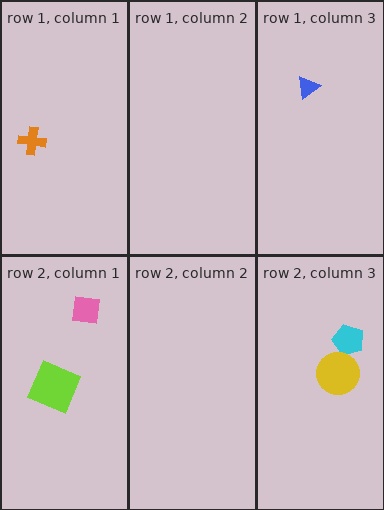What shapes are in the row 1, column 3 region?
The blue triangle.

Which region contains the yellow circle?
The row 2, column 3 region.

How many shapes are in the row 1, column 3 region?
1.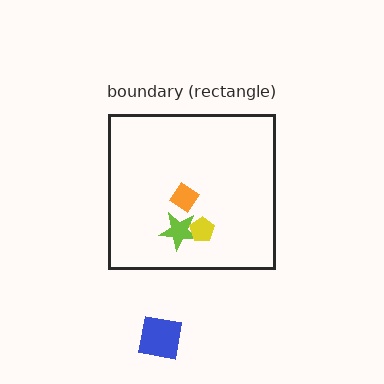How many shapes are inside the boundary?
3 inside, 1 outside.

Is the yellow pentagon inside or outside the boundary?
Inside.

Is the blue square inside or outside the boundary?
Outside.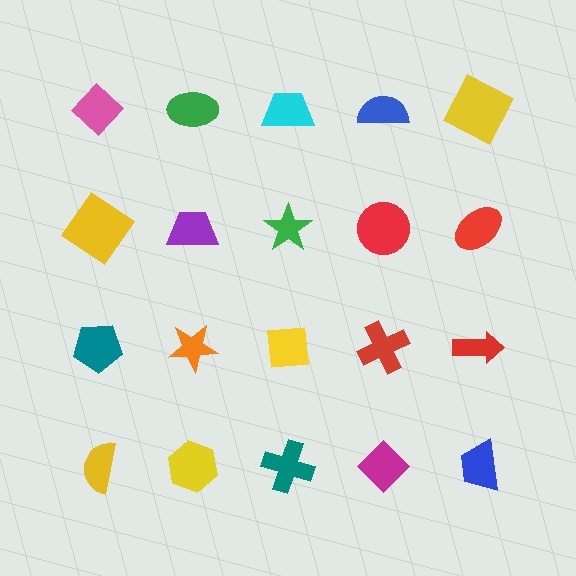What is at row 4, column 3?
A teal cross.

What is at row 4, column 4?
A magenta diamond.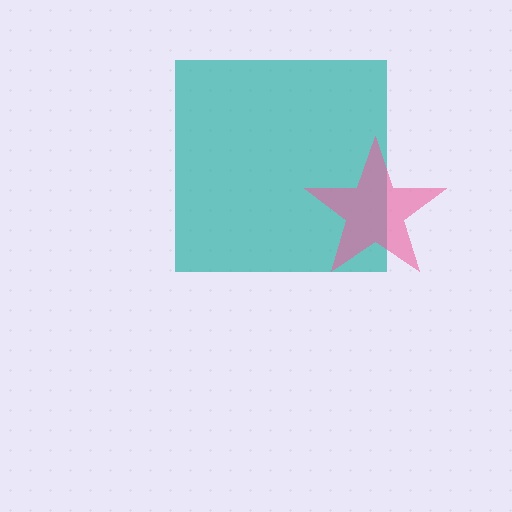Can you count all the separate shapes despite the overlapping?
Yes, there are 2 separate shapes.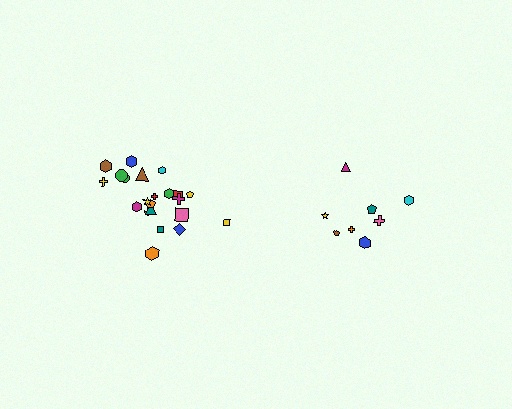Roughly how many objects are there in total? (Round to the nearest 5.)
Roughly 30 objects in total.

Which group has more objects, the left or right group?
The left group.